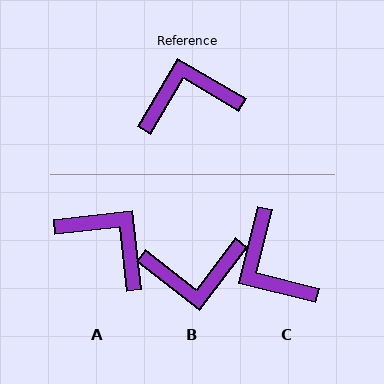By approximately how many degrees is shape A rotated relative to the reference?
Approximately 53 degrees clockwise.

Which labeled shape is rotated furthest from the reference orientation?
B, about 173 degrees away.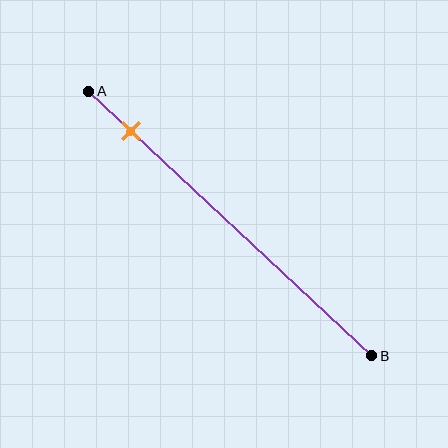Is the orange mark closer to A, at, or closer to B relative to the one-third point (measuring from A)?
The orange mark is closer to point A than the one-third point of segment AB.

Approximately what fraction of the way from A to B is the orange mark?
The orange mark is approximately 15% of the way from A to B.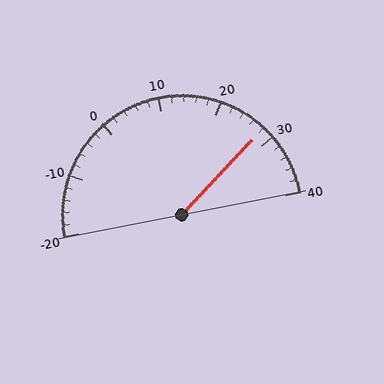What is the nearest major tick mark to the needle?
The nearest major tick mark is 30.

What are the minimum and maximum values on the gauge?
The gauge ranges from -20 to 40.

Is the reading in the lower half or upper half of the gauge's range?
The reading is in the upper half of the range (-20 to 40).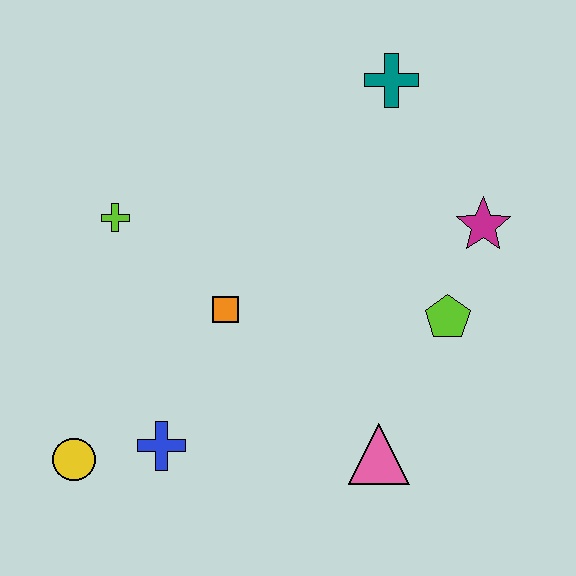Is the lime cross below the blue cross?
No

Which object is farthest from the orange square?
The teal cross is farthest from the orange square.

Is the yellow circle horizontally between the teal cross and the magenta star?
No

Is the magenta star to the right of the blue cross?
Yes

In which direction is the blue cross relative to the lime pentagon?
The blue cross is to the left of the lime pentagon.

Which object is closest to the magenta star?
The lime pentagon is closest to the magenta star.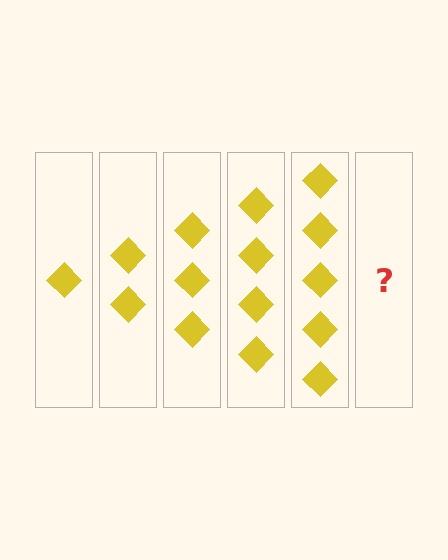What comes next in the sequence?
The next element should be 6 diamonds.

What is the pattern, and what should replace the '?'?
The pattern is that each step adds one more diamond. The '?' should be 6 diamonds.